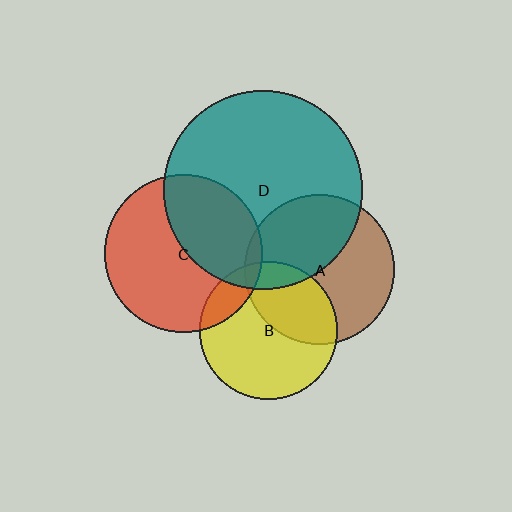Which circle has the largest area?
Circle D (teal).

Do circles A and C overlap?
Yes.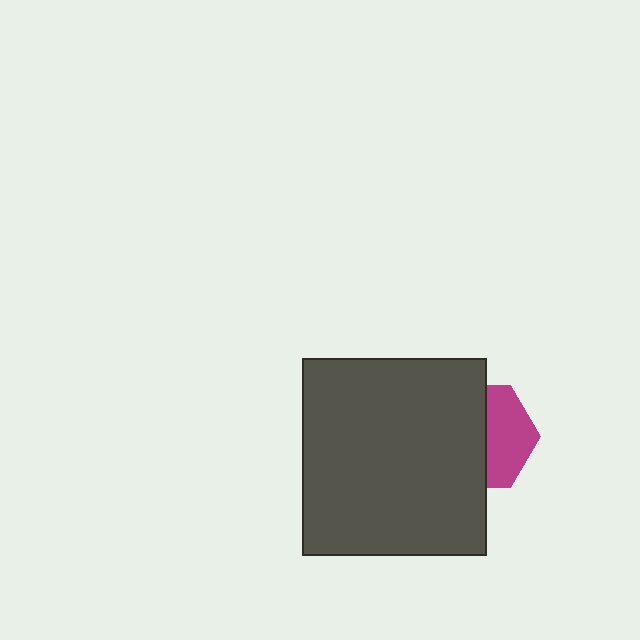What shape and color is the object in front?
The object in front is a dark gray rectangle.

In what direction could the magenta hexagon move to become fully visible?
The magenta hexagon could move right. That would shift it out from behind the dark gray rectangle entirely.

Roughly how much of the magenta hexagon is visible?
A small part of it is visible (roughly 43%).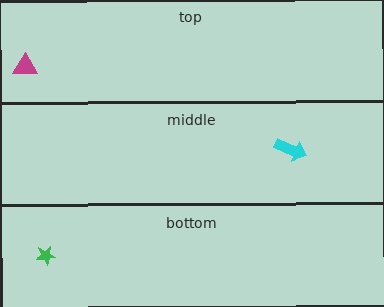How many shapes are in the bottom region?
1.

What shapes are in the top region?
The magenta triangle.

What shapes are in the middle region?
The cyan arrow.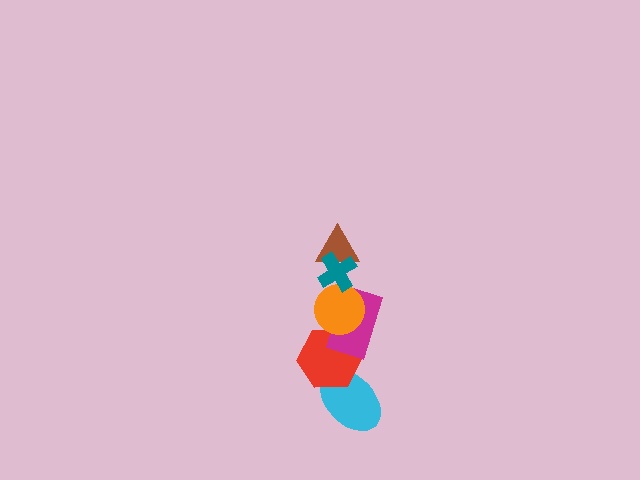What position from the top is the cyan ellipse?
The cyan ellipse is 6th from the top.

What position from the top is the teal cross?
The teal cross is 1st from the top.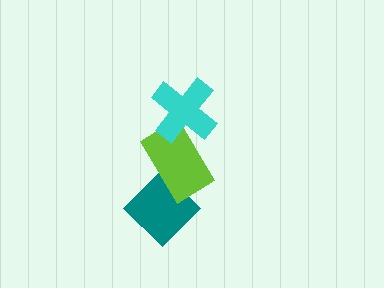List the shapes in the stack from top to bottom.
From top to bottom: the cyan cross, the lime rectangle, the teal diamond.